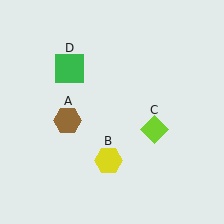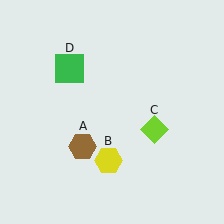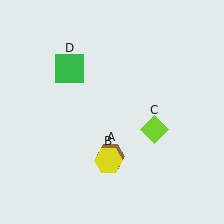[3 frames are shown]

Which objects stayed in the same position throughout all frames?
Yellow hexagon (object B) and lime diamond (object C) and green square (object D) remained stationary.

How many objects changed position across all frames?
1 object changed position: brown hexagon (object A).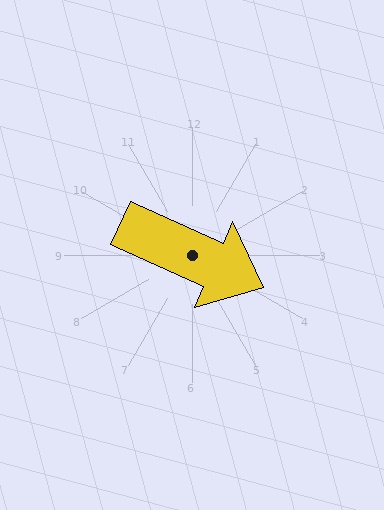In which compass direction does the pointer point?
Southeast.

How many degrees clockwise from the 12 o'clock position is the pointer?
Approximately 114 degrees.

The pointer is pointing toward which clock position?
Roughly 4 o'clock.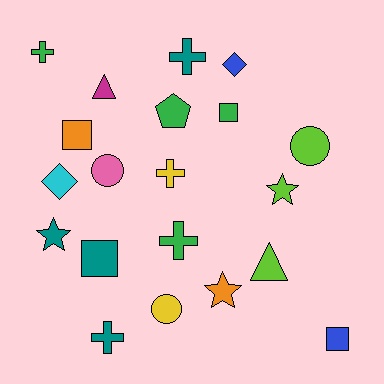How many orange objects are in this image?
There are 2 orange objects.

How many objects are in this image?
There are 20 objects.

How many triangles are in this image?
There are 2 triangles.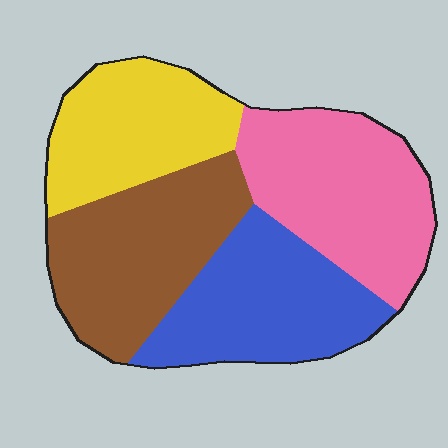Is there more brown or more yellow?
Brown.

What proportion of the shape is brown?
Brown covers 26% of the shape.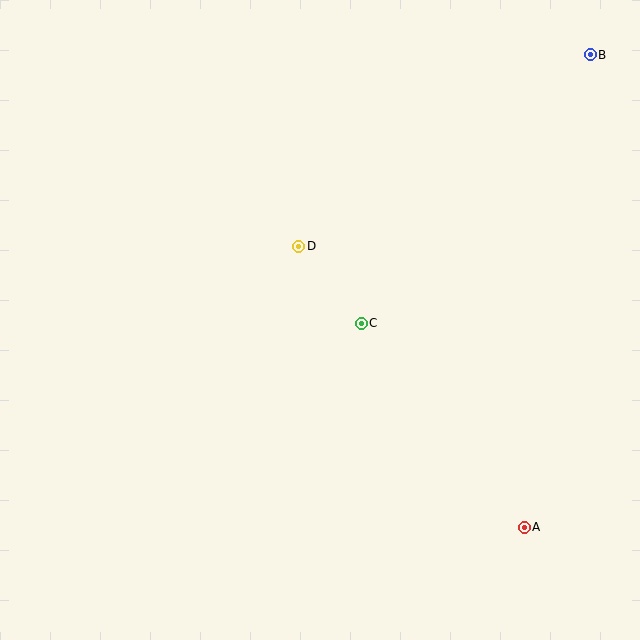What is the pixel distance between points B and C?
The distance between B and C is 353 pixels.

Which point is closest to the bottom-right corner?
Point A is closest to the bottom-right corner.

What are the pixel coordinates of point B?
Point B is at (590, 55).